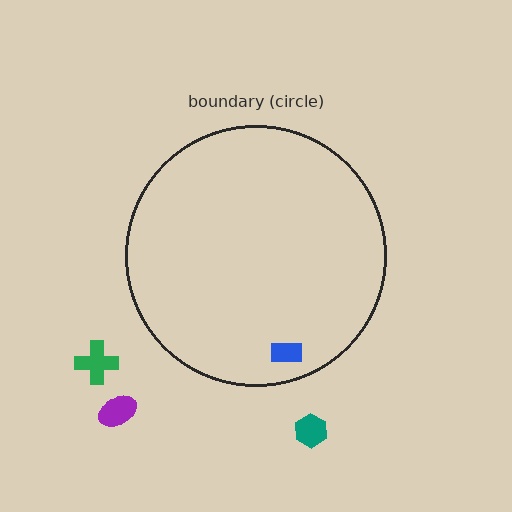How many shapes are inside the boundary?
1 inside, 3 outside.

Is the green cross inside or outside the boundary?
Outside.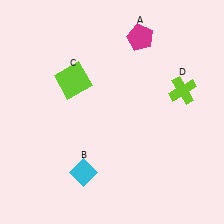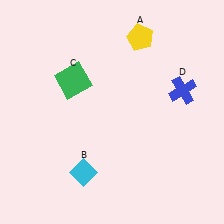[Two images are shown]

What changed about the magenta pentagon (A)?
In Image 1, A is magenta. In Image 2, it changed to yellow.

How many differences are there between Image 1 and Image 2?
There are 3 differences between the two images.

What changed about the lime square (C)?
In Image 1, C is lime. In Image 2, it changed to green.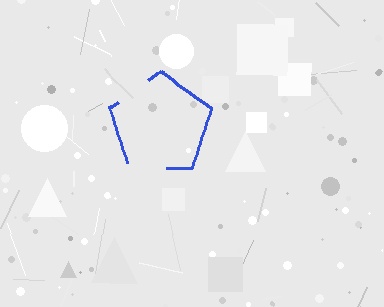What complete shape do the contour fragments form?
The contour fragments form a pentagon.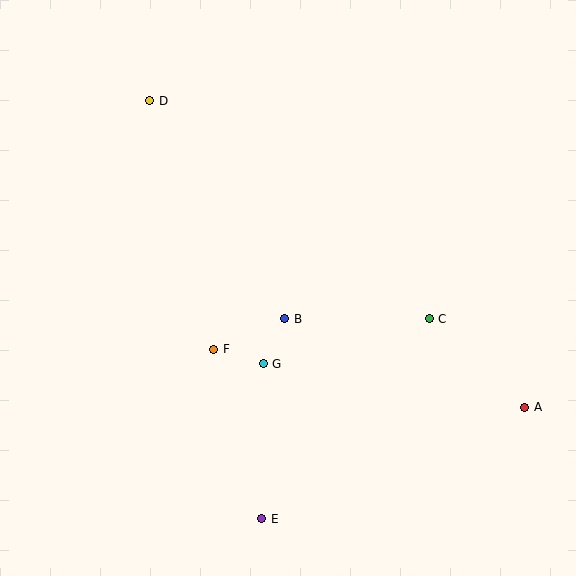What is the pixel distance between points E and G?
The distance between E and G is 155 pixels.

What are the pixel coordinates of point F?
Point F is at (214, 349).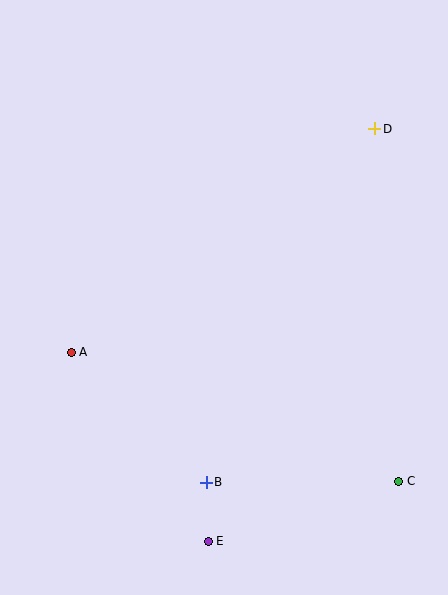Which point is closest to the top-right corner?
Point D is closest to the top-right corner.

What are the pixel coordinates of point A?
Point A is at (71, 352).